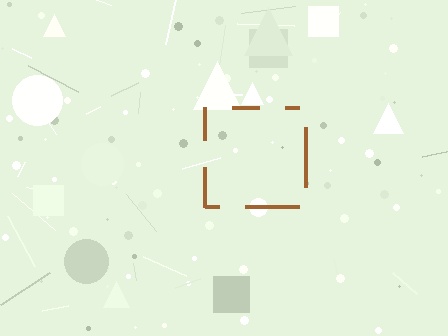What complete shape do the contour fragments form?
The contour fragments form a square.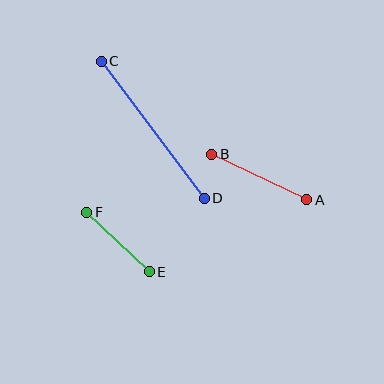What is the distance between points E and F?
The distance is approximately 86 pixels.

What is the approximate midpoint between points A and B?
The midpoint is at approximately (259, 177) pixels.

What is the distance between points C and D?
The distance is approximately 171 pixels.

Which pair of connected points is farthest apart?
Points C and D are farthest apart.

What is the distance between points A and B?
The distance is approximately 106 pixels.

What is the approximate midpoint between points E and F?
The midpoint is at approximately (118, 242) pixels.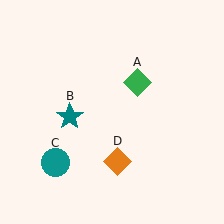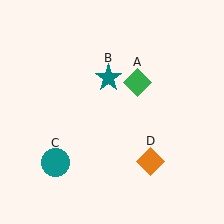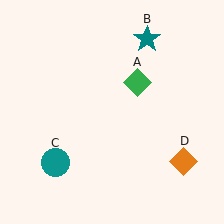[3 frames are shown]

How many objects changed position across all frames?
2 objects changed position: teal star (object B), orange diamond (object D).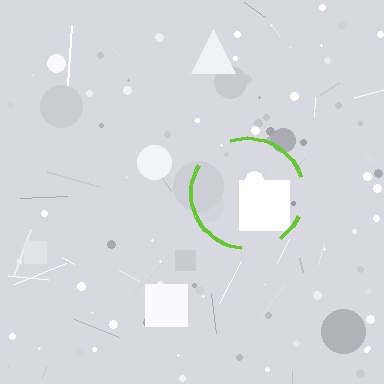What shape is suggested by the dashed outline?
The dashed outline suggests a circle.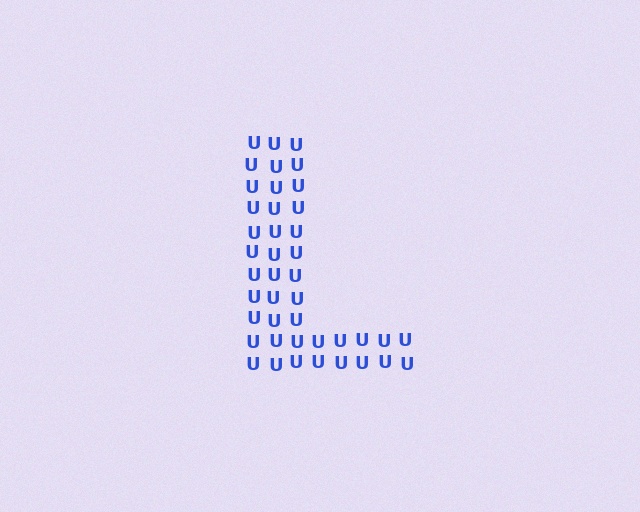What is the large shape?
The large shape is the letter L.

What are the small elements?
The small elements are letter U's.